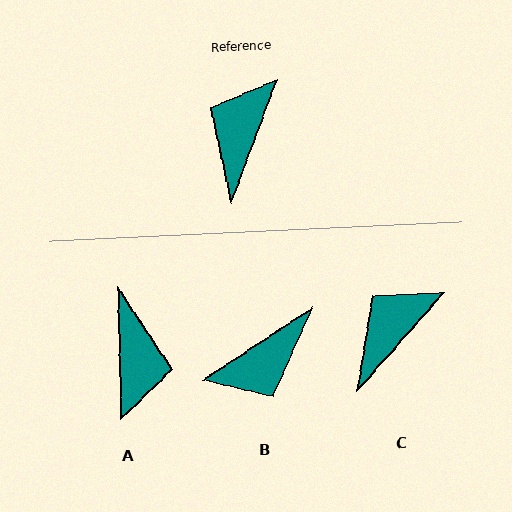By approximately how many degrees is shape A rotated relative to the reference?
Approximately 158 degrees clockwise.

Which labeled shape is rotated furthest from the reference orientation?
A, about 158 degrees away.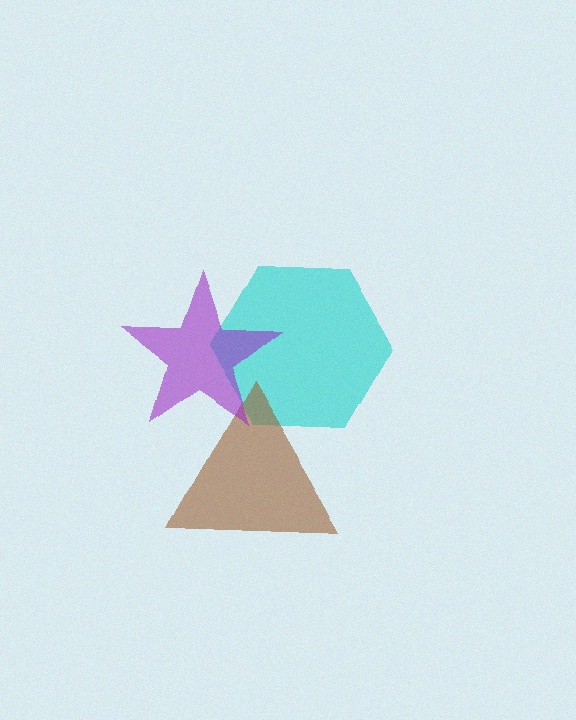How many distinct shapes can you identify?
There are 3 distinct shapes: a cyan hexagon, a brown triangle, a purple star.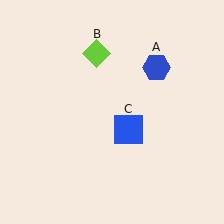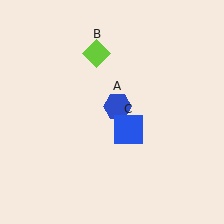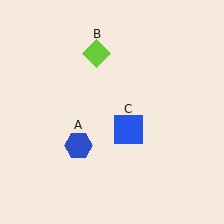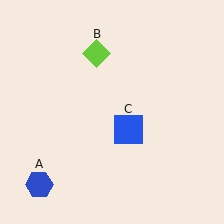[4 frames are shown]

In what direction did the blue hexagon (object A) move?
The blue hexagon (object A) moved down and to the left.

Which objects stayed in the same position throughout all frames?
Lime diamond (object B) and blue square (object C) remained stationary.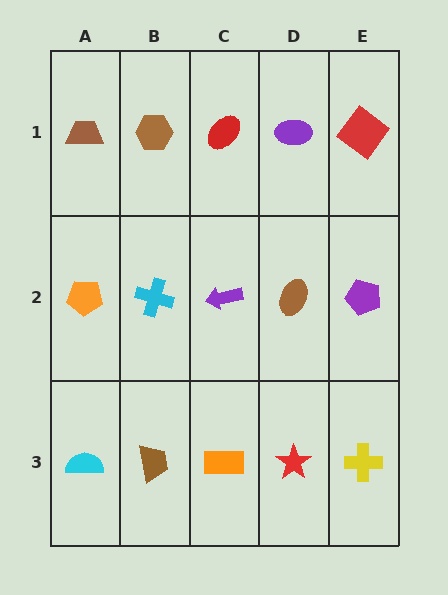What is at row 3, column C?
An orange rectangle.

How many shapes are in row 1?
5 shapes.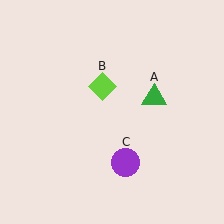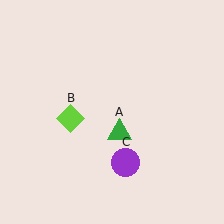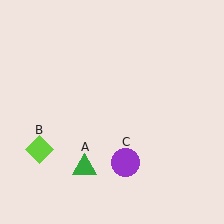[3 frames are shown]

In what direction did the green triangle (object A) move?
The green triangle (object A) moved down and to the left.